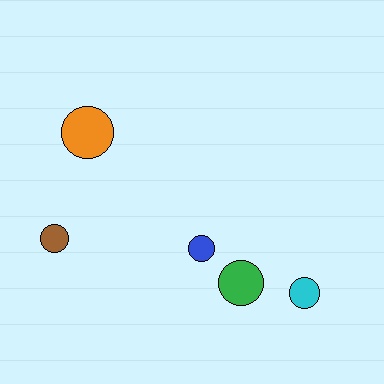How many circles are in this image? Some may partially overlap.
There are 5 circles.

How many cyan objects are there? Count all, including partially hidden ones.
There is 1 cyan object.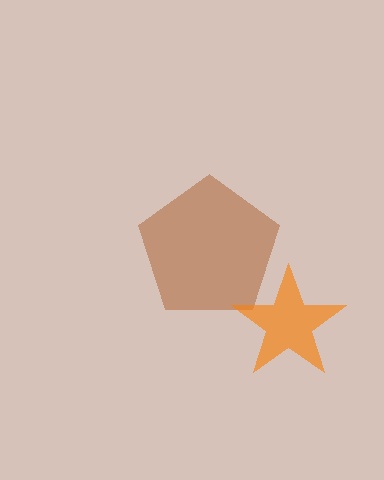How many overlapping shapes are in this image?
There are 2 overlapping shapes in the image.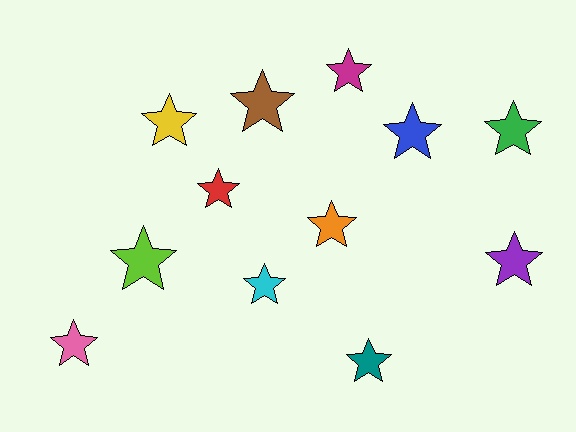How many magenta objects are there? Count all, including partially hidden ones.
There is 1 magenta object.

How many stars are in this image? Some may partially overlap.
There are 12 stars.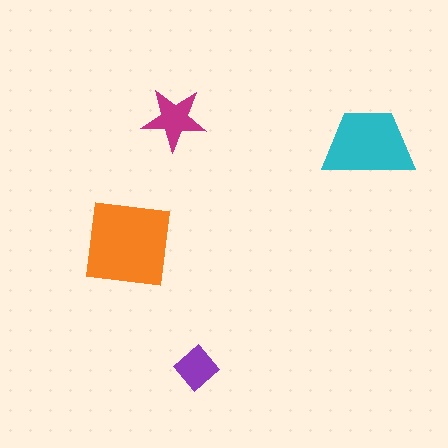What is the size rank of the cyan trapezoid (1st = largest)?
2nd.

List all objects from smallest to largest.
The purple diamond, the magenta star, the cyan trapezoid, the orange square.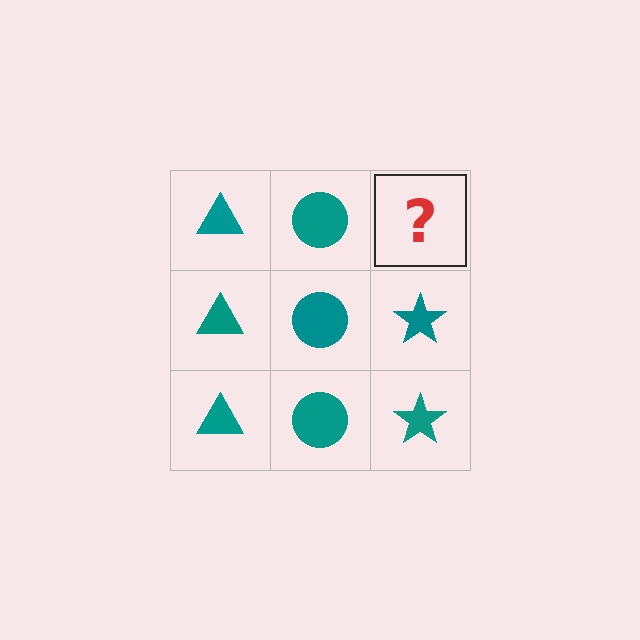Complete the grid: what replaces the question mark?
The question mark should be replaced with a teal star.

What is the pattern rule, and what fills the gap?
The rule is that each column has a consistent shape. The gap should be filled with a teal star.